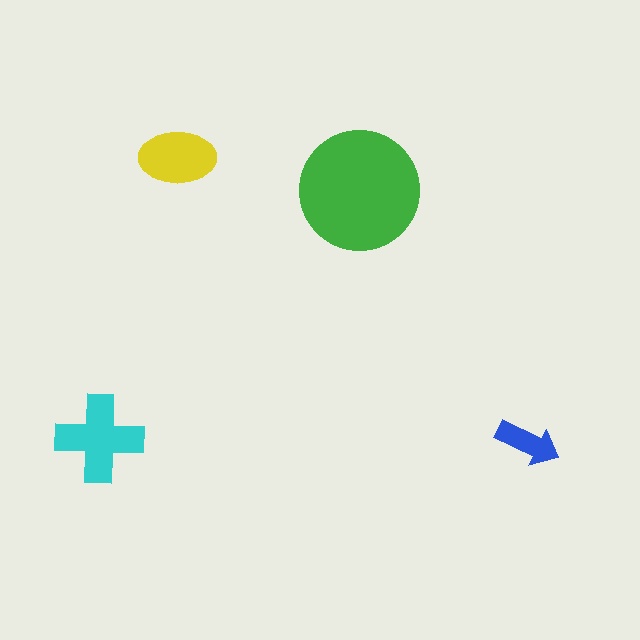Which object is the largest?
The green circle.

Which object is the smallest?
The blue arrow.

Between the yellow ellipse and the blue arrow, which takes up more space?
The yellow ellipse.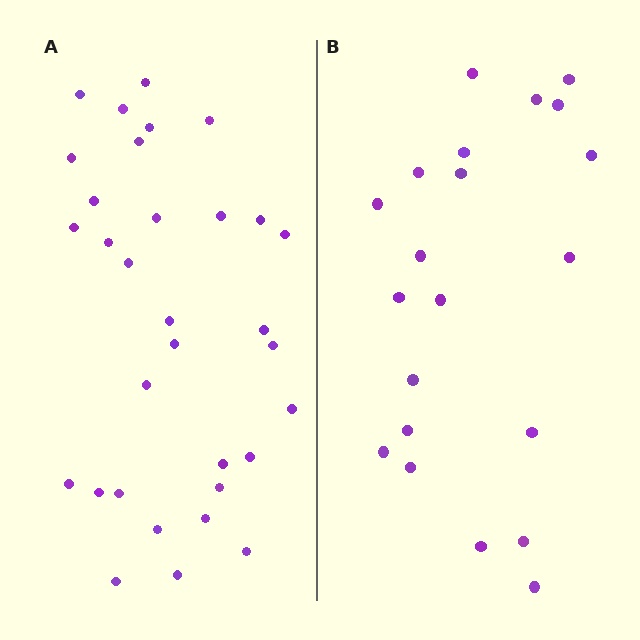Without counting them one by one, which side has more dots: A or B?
Region A (the left region) has more dots.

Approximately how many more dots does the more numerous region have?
Region A has roughly 12 or so more dots than region B.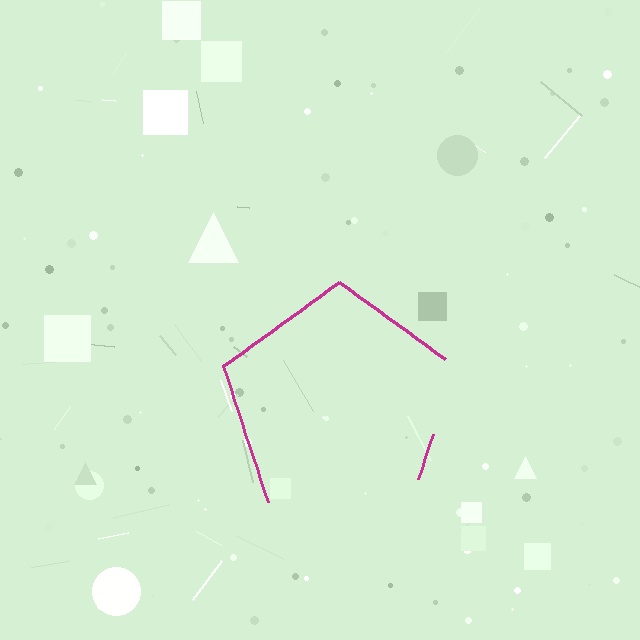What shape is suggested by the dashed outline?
The dashed outline suggests a pentagon.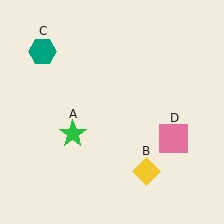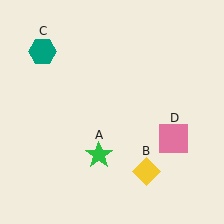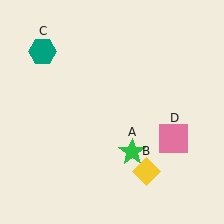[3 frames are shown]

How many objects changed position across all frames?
1 object changed position: green star (object A).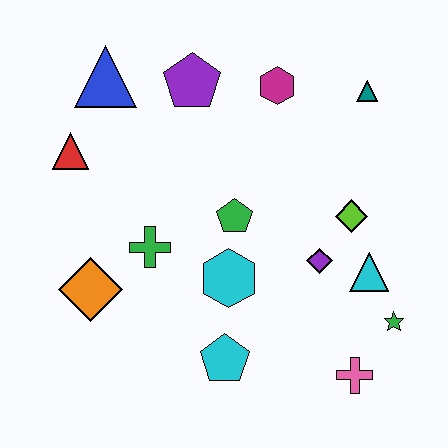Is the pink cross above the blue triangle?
No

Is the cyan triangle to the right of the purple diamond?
Yes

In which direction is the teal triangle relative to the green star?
The teal triangle is above the green star.